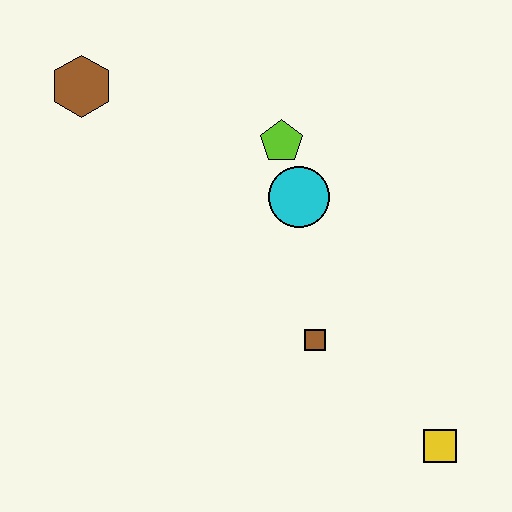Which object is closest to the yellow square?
The brown square is closest to the yellow square.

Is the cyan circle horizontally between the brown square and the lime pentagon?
Yes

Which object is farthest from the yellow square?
The brown hexagon is farthest from the yellow square.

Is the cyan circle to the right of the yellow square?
No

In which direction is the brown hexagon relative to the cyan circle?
The brown hexagon is to the left of the cyan circle.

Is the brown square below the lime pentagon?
Yes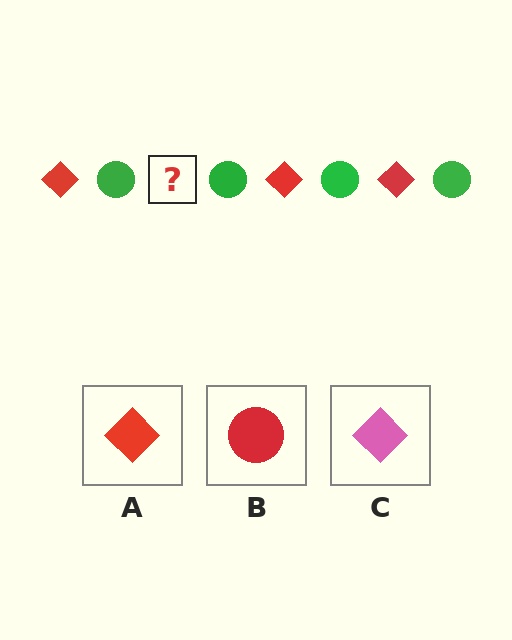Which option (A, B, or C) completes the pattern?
A.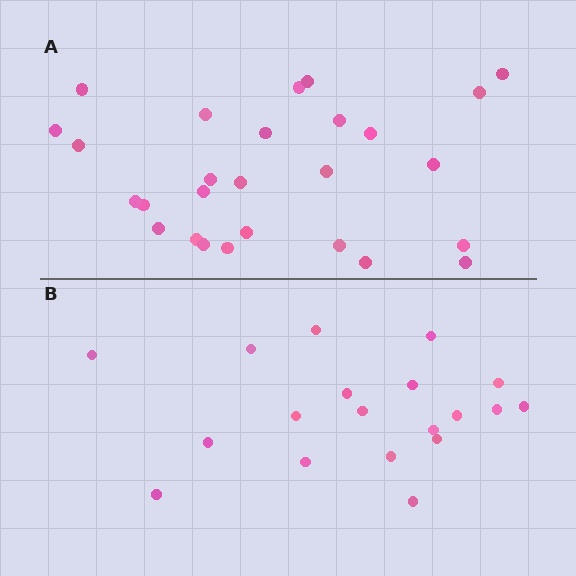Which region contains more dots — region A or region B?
Region A (the top region) has more dots.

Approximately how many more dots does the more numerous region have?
Region A has roughly 8 or so more dots than region B.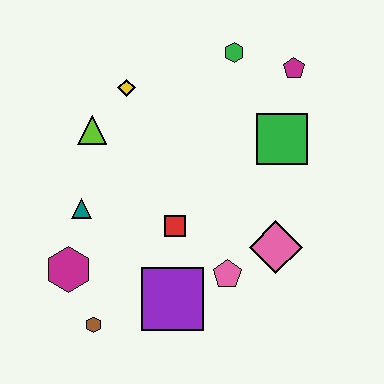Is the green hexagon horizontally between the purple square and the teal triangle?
No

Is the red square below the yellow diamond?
Yes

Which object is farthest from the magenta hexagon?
The magenta pentagon is farthest from the magenta hexagon.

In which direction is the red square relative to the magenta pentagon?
The red square is below the magenta pentagon.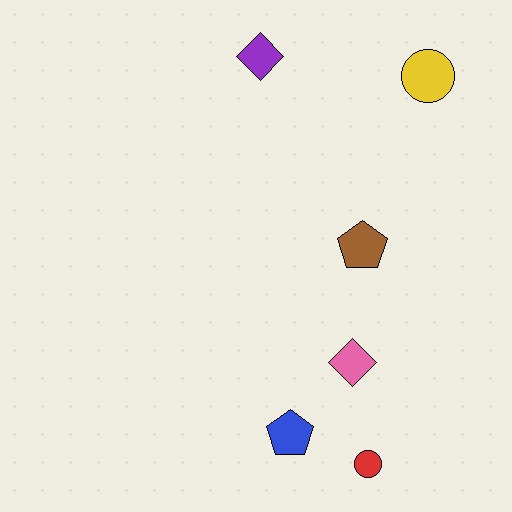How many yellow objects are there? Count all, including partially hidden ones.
There is 1 yellow object.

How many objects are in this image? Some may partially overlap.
There are 6 objects.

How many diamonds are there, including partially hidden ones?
There are 2 diamonds.